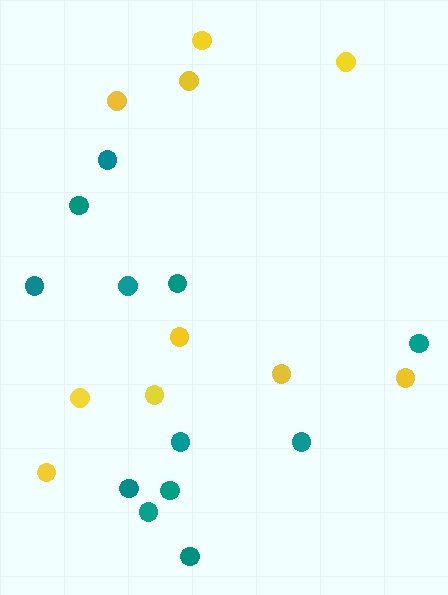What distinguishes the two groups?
There are 2 groups: one group of yellow circles (10) and one group of teal circles (12).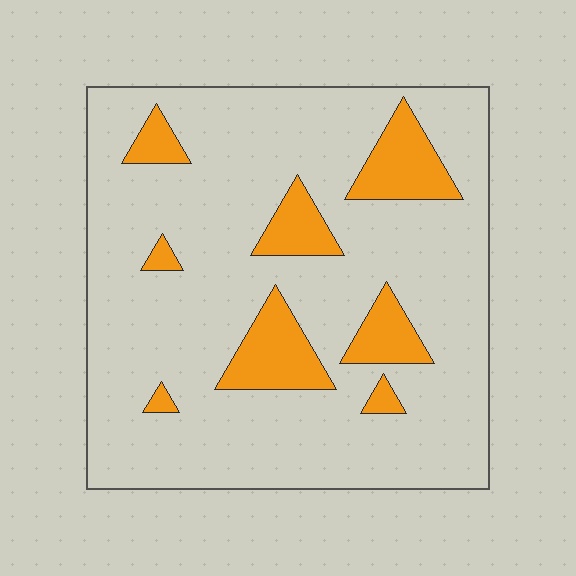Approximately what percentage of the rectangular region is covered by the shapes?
Approximately 15%.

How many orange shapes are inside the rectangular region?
8.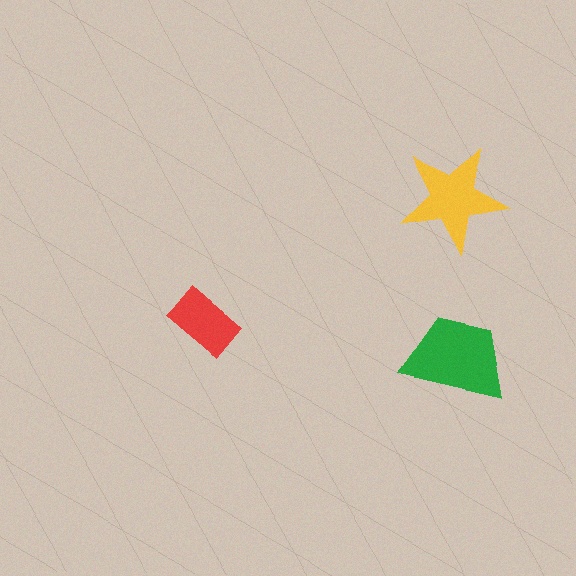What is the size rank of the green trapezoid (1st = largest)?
1st.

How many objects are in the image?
There are 3 objects in the image.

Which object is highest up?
The yellow star is topmost.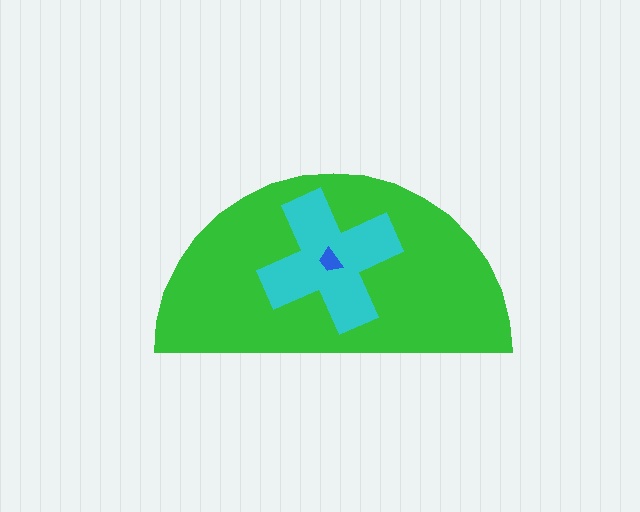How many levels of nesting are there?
3.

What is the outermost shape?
The green semicircle.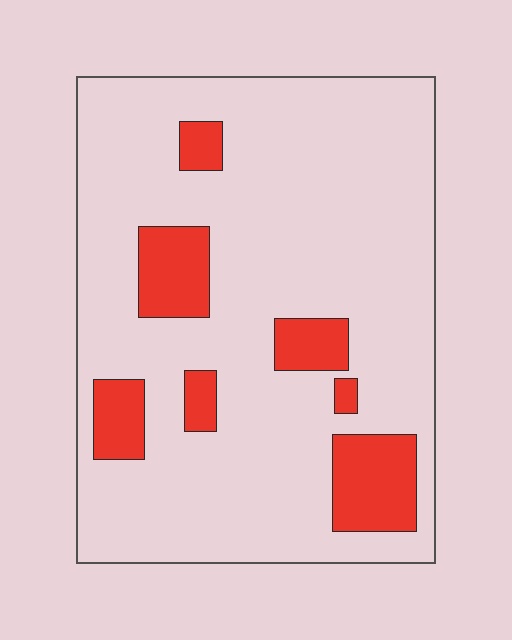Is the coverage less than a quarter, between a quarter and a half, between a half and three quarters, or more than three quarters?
Less than a quarter.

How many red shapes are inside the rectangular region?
7.